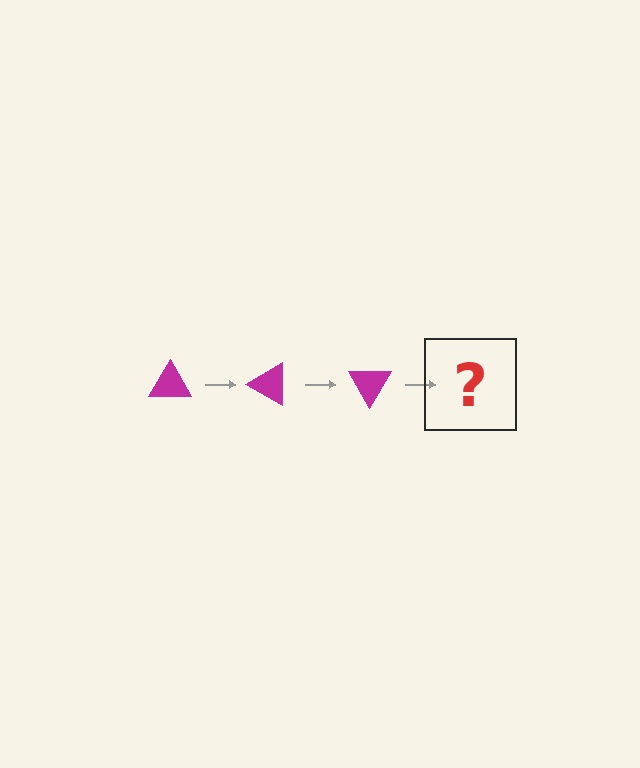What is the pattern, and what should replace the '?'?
The pattern is that the triangle rotates 30 degrees each step. The '?' should be a magenta triangle rotated 90 degrees.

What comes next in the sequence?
The next element should be a magenta triangle rotated 90 degrees.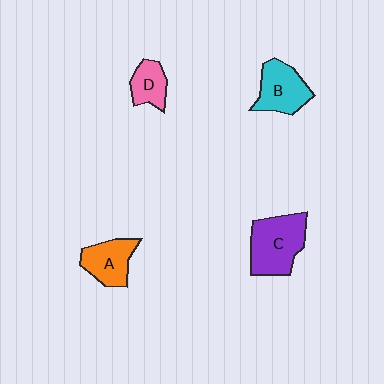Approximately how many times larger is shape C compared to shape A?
Approximately 1.5 times.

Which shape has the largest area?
Shape C (purple).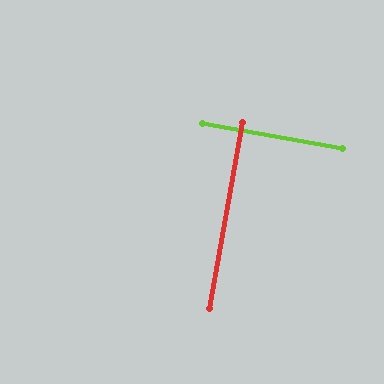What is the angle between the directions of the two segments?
Approximately 90 degrees.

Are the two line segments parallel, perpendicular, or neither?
Perpendicular — they meet at approximately 90°.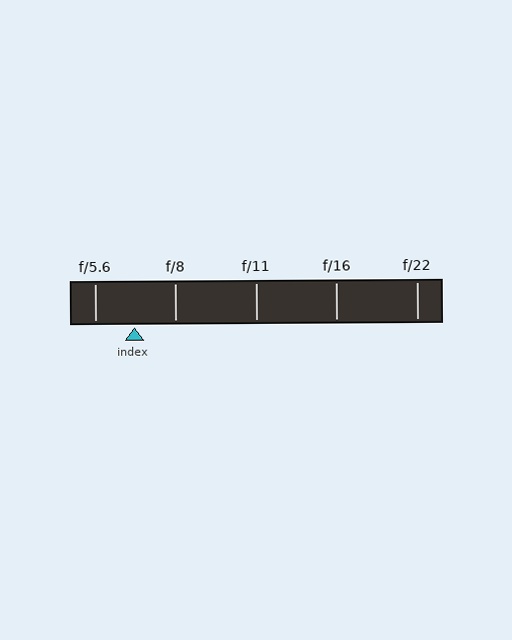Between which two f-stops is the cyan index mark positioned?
The index mark is between f/5.6 and f/8.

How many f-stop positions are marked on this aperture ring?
There are 5 f-stop positions marked.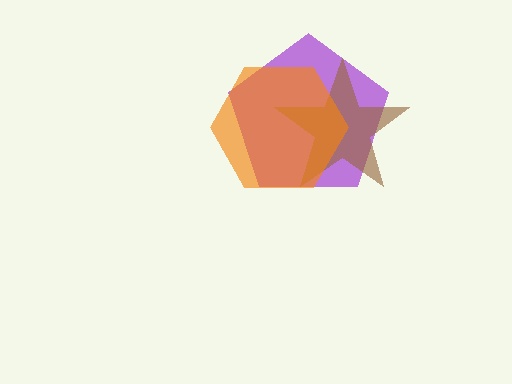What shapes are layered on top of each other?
The layered shapes are: a purple pentagon, a brown star, an orange hexagon.